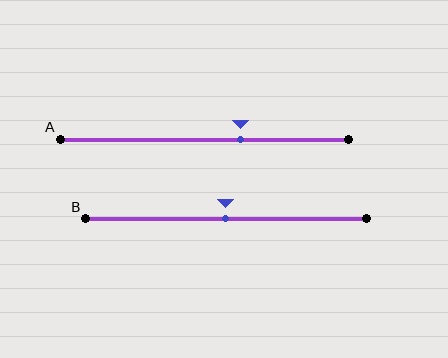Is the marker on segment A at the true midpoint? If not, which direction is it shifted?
No, the marker on segment A is shifted to the right by about 13% of the segment length.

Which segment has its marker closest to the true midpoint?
Segment B has its marker closest to the true midpoint.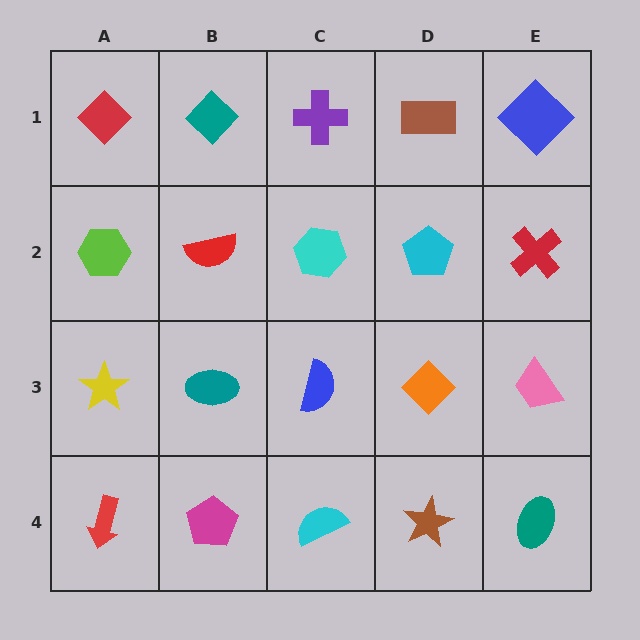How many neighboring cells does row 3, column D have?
4.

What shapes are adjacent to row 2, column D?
A brown rectangle (row 1, column D), an orange diamond (row 3, column D), a cyan hexagon (row 2, column C), a red cross (row 2, column E).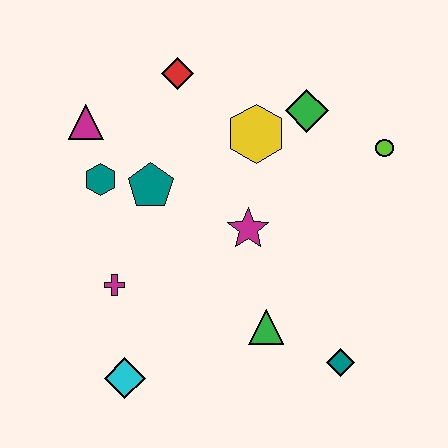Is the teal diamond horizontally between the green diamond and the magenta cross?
No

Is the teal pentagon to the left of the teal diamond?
Yes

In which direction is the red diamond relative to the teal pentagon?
The red diamond is above the teal pentagon.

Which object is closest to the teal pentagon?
The teal hexagon is closest to the teal pentagon.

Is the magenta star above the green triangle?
Yes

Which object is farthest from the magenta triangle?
The teal diamond is farthest from the magenta triangle.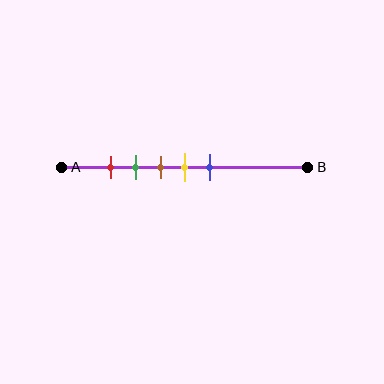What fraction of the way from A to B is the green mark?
The green mark is approximately 30% (0.3) of the way from A to B.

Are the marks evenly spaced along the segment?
Yes, the marks are approximately evenly spaced.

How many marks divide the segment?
There are 5 marks dividing the segment.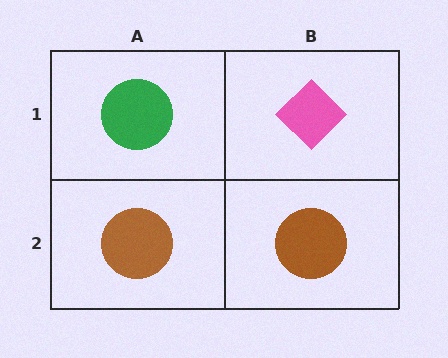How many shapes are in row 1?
2 shapes.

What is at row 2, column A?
A brown circle.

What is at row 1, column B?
A pink diamond.